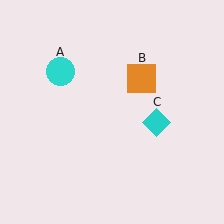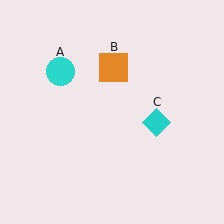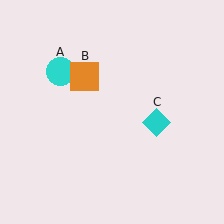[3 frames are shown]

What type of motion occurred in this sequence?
The orange square (object B) rotated counterclockwise around the center of the scene.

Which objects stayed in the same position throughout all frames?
Cyan circle (object A) and cyan diamond (object C) remained stationary.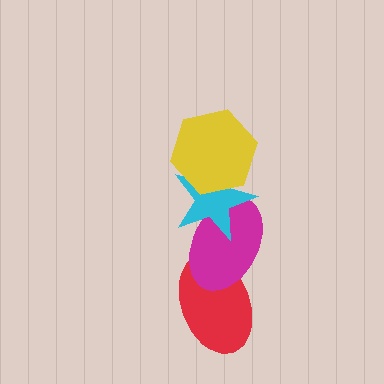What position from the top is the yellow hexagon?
The yellow hexagon is 1st from the top.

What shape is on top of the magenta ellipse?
The cyan star is on top of the magenta ellipse.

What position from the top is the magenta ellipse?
The magenta ellipse is 3rd from the top.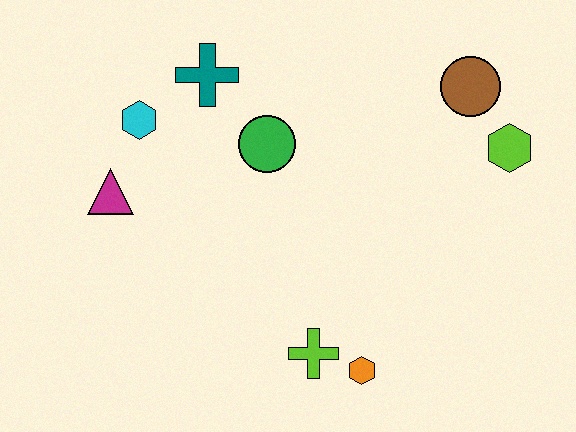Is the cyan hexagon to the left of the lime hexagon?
Yes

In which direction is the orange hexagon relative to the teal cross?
The orange hexagon is below the teal cross.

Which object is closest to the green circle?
The teal cross is closest to the green circle.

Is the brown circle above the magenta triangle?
Yes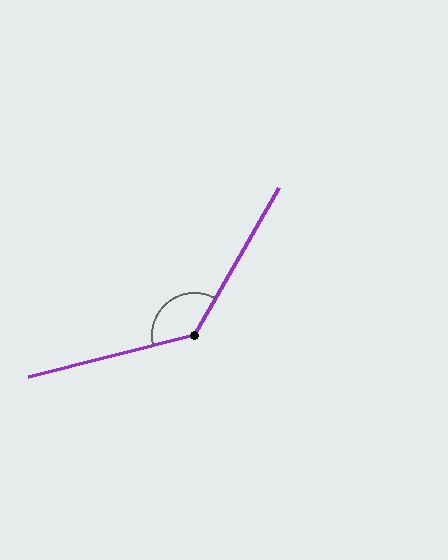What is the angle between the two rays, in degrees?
Approximately 134 degrees.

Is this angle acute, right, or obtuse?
It is obtuse.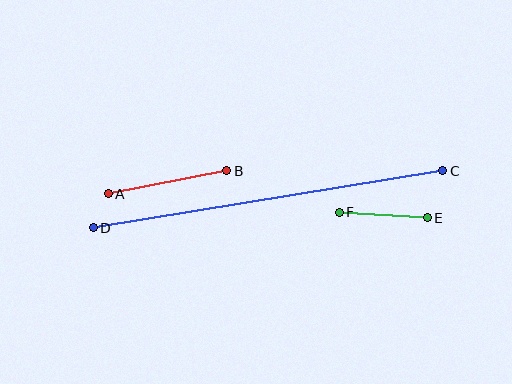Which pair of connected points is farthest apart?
Points C and D are farthest apart.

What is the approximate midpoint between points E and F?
The midpoint is at approximately (383, 215) pixels.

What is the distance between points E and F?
The distance is approximately 88 pixels.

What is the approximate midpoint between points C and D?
The midpoint is at approximately (268, 199) pixels.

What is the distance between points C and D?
The distance is approximately 354 pixels.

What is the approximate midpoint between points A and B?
The midpoint is at approximately (168, 182) pixels.